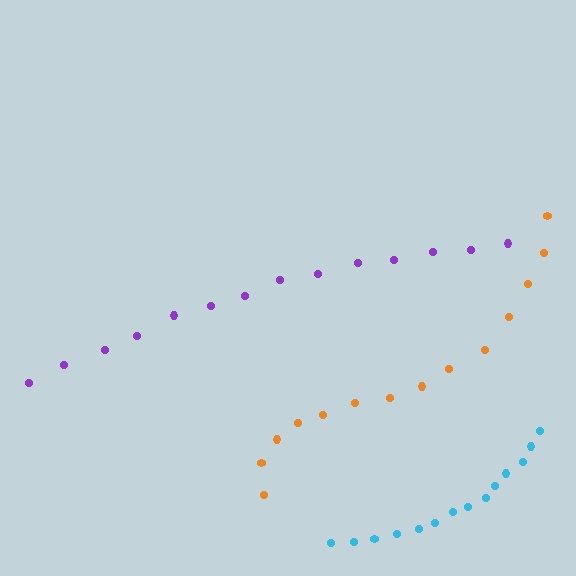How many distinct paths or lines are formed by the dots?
There are 3 distinct paths.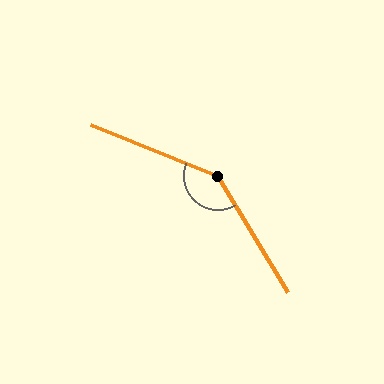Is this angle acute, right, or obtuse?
It is obtuse.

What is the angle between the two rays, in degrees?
Approximately 143 degrees.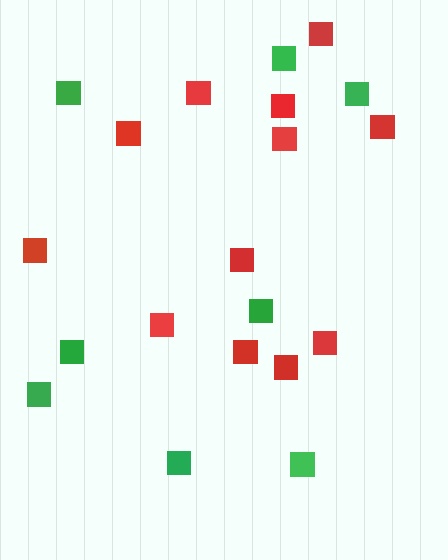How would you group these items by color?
There are 2 groups: one group of red squares (12) and one group of green squares (8).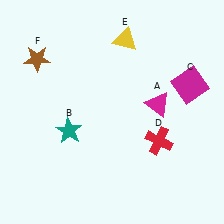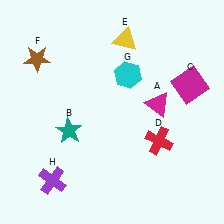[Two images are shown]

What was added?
A cyan hexagon (G), a purple cross (H) were added in Image 2.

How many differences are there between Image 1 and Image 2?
There are 2 differences between the two images.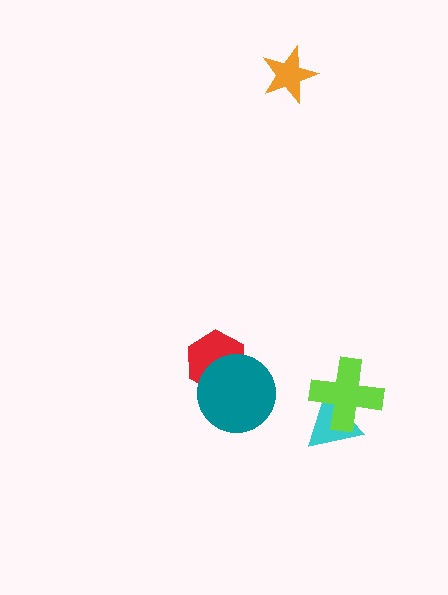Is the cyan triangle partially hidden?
Yes, it is partially covered by another shape.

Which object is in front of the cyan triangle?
The lime cross is in front of the cyan triangle.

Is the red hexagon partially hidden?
Yes, it is partially covered by another shape.